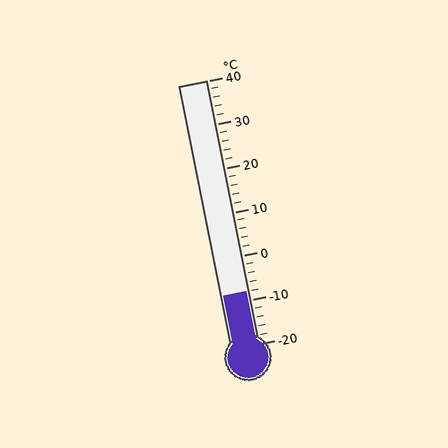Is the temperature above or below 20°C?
The temperature is below 20°C.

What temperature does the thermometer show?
The thermometer shows approximately -8°C.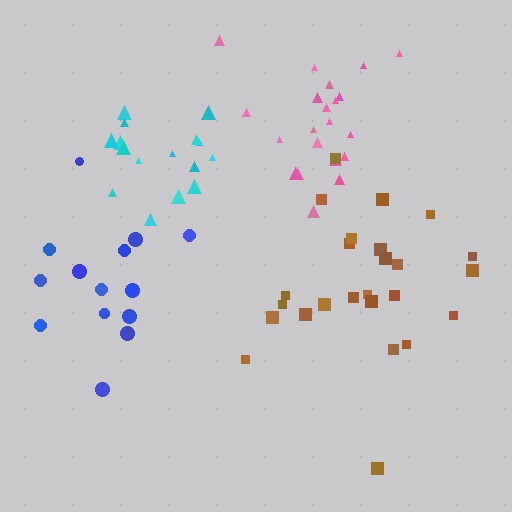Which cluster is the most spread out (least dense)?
Blue.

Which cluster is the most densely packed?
Pink.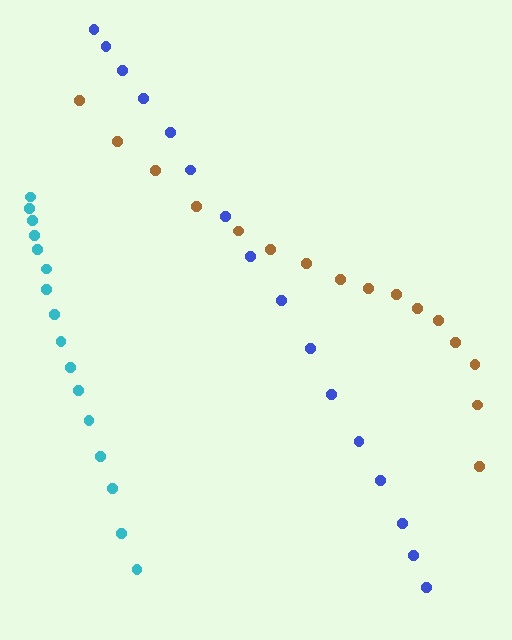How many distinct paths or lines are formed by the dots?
There are 3 distinct paths.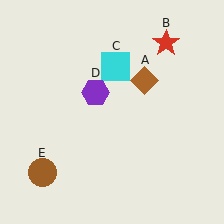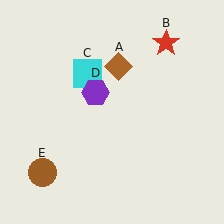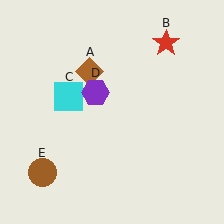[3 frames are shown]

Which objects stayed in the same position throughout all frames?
Red star (object B) and purple hexagon (object D) and brown circle (object E) remained stationary.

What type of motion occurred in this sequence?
The brown diamond (object A), cyan square (object C) rotated counterclockwise around the center of the scene.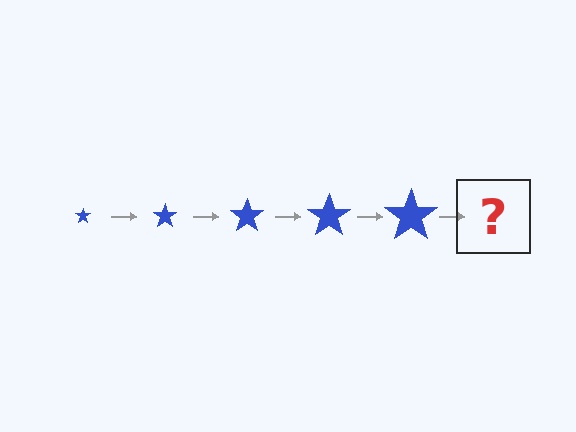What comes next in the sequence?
The next element should be a blue star, larger than the previous one.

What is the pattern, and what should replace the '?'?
The pattern is that the star gets progressively larger each step. The '?' should be a blue star, larger than the previous one.